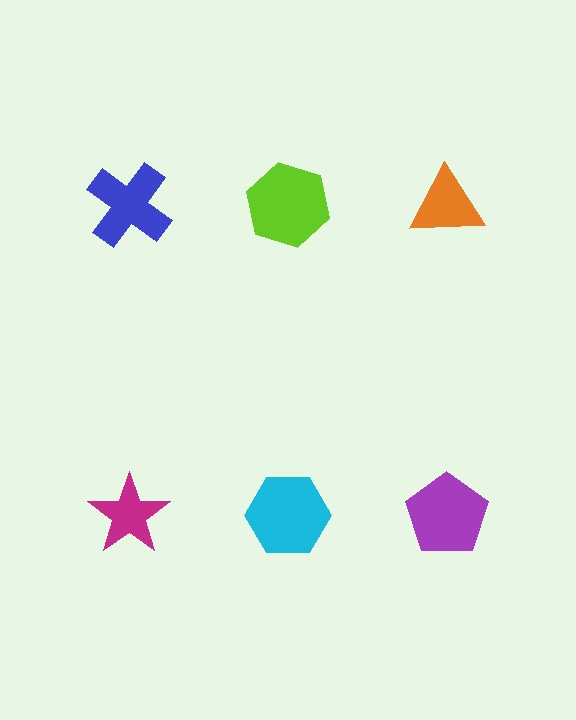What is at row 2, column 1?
A magenta star.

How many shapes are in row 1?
3 shapes.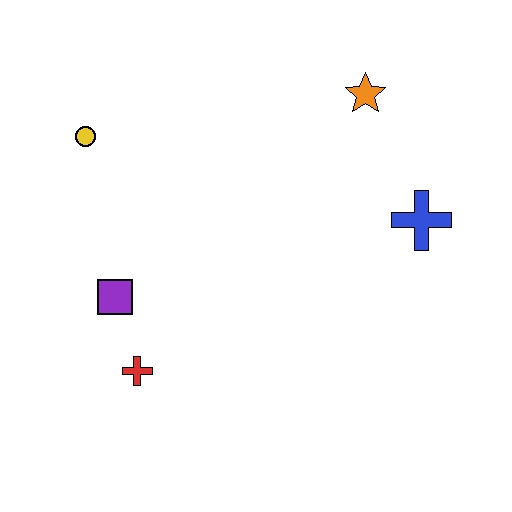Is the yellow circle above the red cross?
Yes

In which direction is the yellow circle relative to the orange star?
The yellow circle is to the left of the orange star.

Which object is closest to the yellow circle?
The purple square is closest to the yellow circle.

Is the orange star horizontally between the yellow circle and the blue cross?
Yes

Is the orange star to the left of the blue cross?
Yes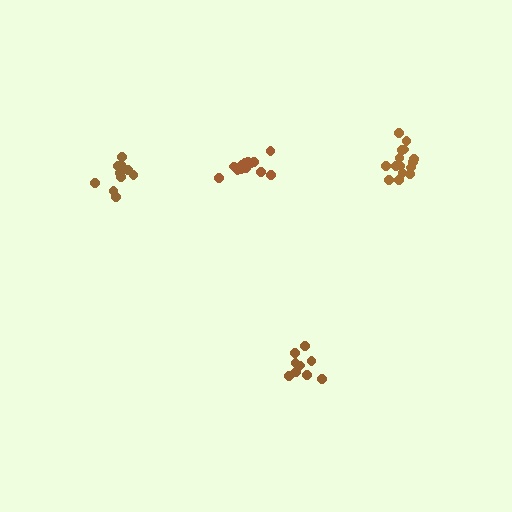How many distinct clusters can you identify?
There are 4 distinct clusters.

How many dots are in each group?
Group 1: 13 dots, Group 2: 10 dots, Group 3: 15 dots, Group 4: 10 dots (48 total).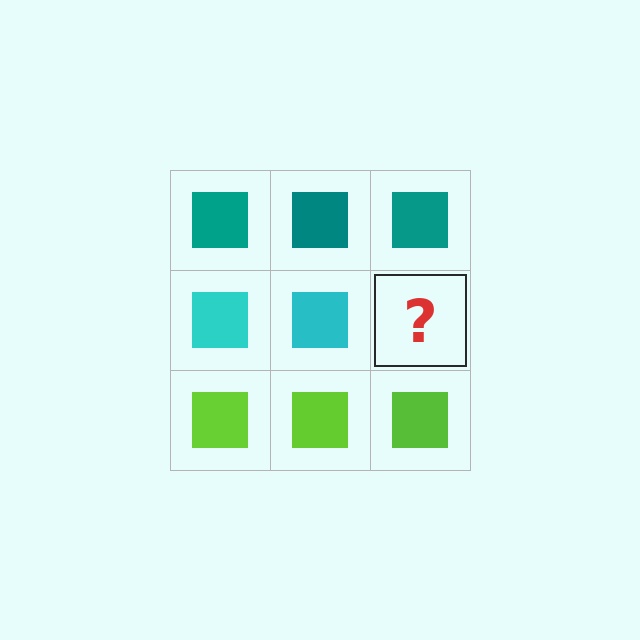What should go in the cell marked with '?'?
The missing cell should contain a cyan square.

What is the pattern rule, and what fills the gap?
The rule is that each row has a consistent color. The gap should be filled with a cyan square.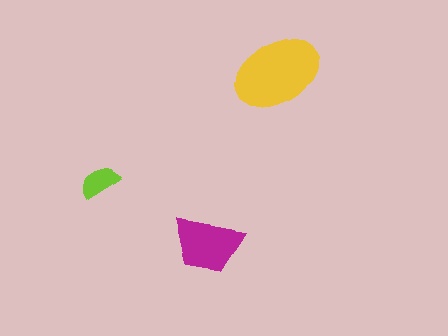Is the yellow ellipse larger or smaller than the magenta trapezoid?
Larger.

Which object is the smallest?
The lime semicircle.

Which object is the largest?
The yellow ellipse.